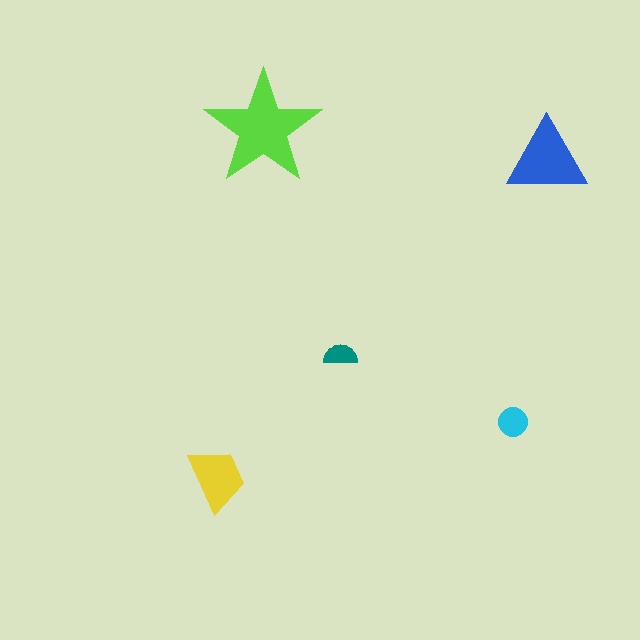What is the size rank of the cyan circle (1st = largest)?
4th.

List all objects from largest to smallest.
The lime star, the blue triangle, the yellow trapezoid, the cyan circle, the teal semicircle.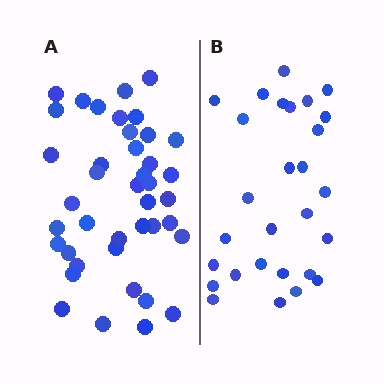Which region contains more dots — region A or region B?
Region A (the left region) has more dots.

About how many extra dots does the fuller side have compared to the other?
Region A has approximately 15 more dots than region B.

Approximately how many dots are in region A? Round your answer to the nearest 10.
About 40 dots. (The exact count is 41, which rounds to 40.)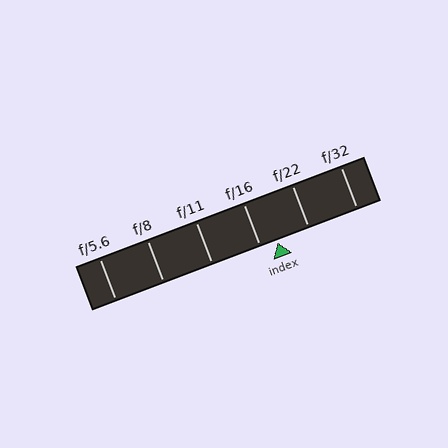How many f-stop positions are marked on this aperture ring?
There are 6 f-stop positions marked.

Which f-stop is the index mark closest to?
The index mark is closest to f/16.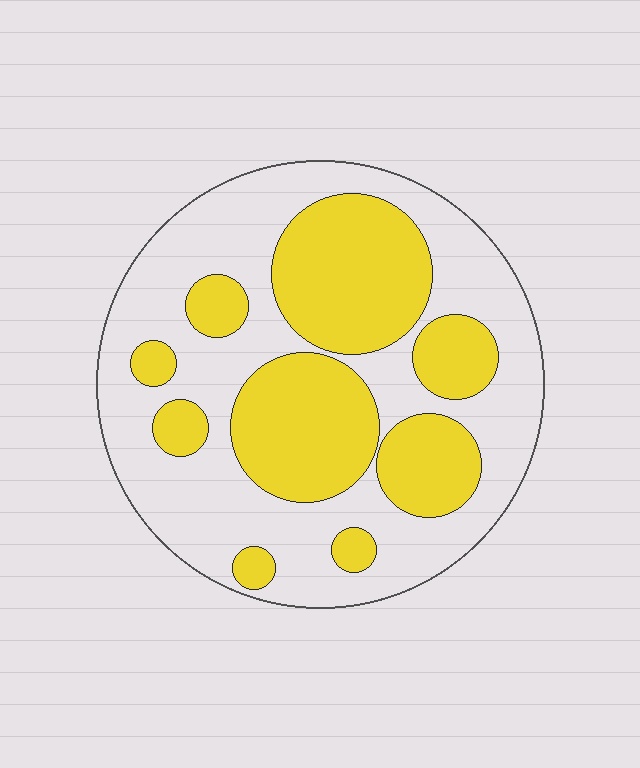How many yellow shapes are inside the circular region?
9.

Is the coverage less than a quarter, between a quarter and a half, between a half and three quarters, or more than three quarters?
Between a quarter and a half.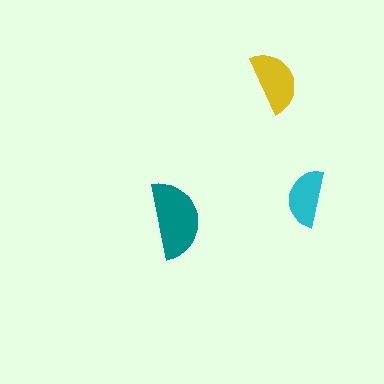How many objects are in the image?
There are 3 objects in the image.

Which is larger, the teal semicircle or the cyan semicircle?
The teal one.